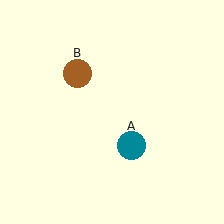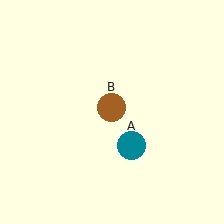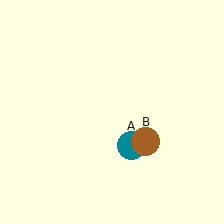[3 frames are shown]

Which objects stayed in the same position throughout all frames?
Teal circle (object A) remained stationary.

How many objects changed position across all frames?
1 object changed position: brown circle (object B).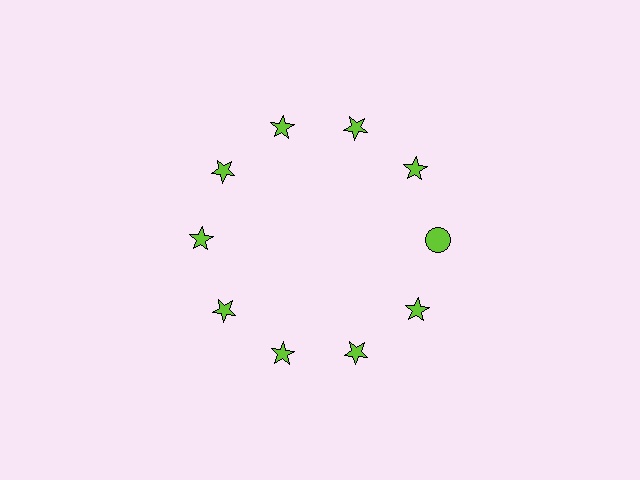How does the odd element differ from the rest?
It has a different shape: circle instead of star.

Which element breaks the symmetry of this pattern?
The lime circle at roughly the 3 o'clock position breaks the symmetry. All other shapes are lime stars.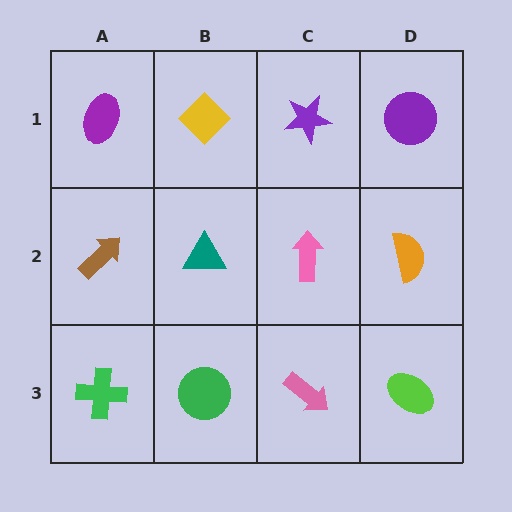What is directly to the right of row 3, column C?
A lime ellipse.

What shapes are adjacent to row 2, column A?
A purple ellipse (row 1, column A), a green cross (row 3, column A), a teal triangle (row 2, column B).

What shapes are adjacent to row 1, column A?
A brown arrow (row 2, column A), a yellow diamond (row 1, column B).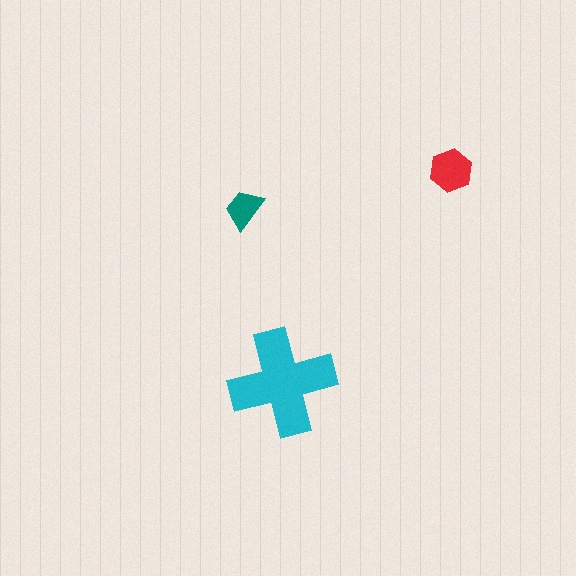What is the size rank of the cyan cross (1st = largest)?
1st.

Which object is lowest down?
The cyan cross is bottommost.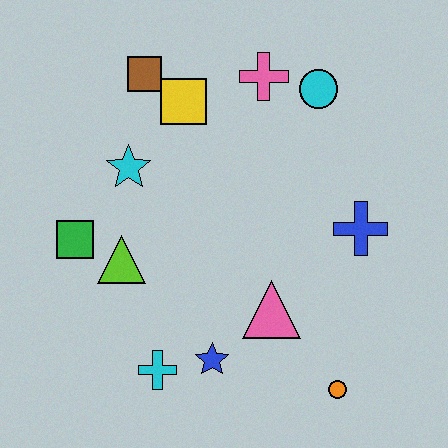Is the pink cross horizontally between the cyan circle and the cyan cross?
Yes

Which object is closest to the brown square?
The yellow square is closest to the brown square.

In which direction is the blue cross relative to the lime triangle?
The blue cross is to the right of the lime triangle.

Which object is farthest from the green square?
The orange circle is farthest from the green square.